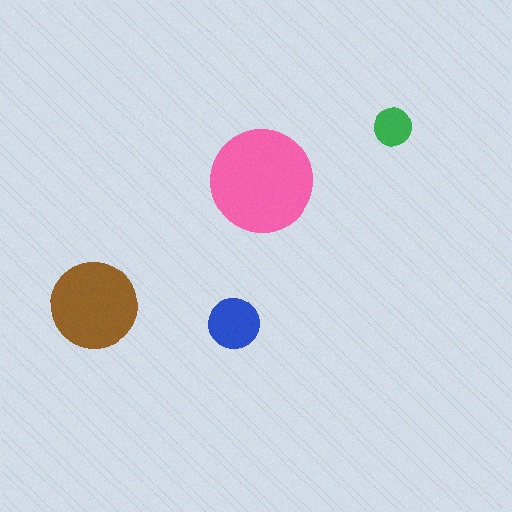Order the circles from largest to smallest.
the pink one, the brown one, the blue one, the green one.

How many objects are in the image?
There are 4 objects in the image.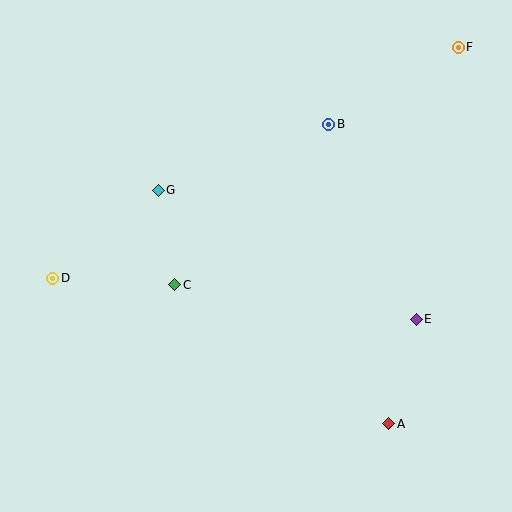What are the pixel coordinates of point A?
Point A is at (389, 424).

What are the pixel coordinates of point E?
Point E is at (416, 319).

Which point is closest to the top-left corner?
Point G is closest to the top-left corner.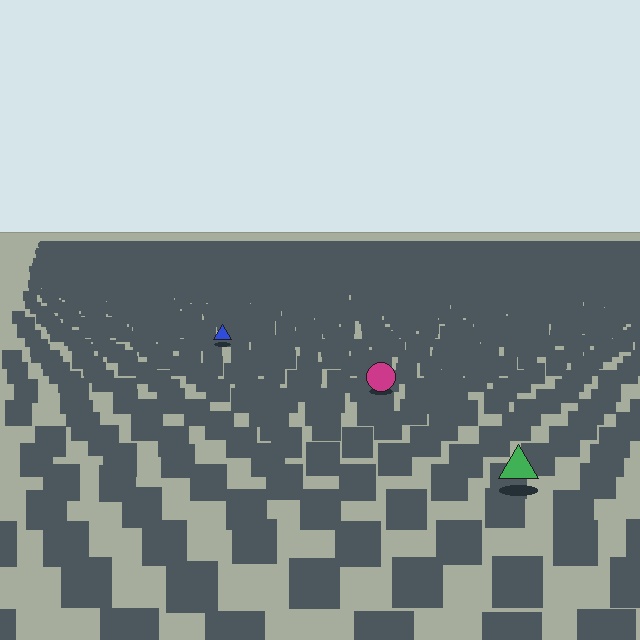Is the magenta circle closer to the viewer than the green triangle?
No. The green triangle is closer — you can tell from the texture gradient: the ground texture is coarser near it.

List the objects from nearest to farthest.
From nearest to farthest: the green triangle, the magenta circle, the blue triangle.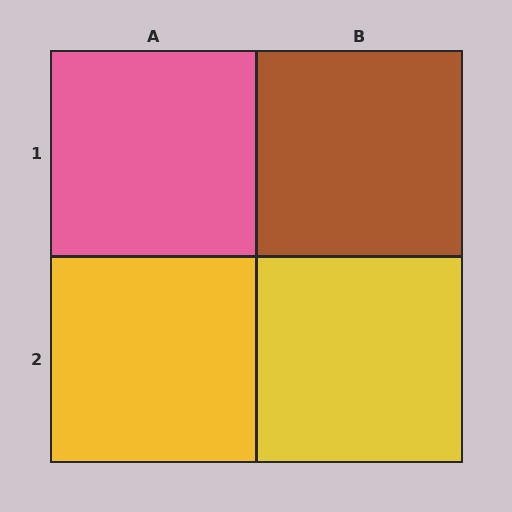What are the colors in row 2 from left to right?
Yellow, yellow.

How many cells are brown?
1 cell is brown.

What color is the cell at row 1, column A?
Pink.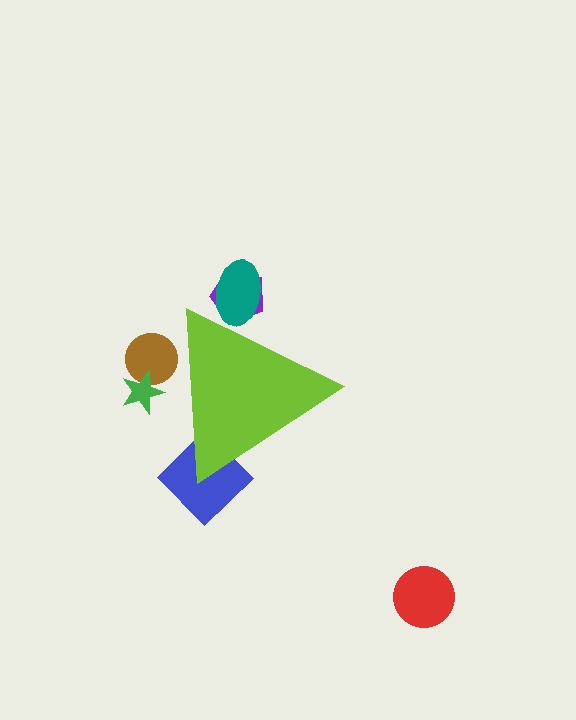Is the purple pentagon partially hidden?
Yes, the purple pentagon is partially hidden behind the lime triangle.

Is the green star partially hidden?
Yes, the green star is partially hidden behind the lime triangle.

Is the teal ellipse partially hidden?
Yes, the teal ellipse is partially hidden behind the lime triangle.